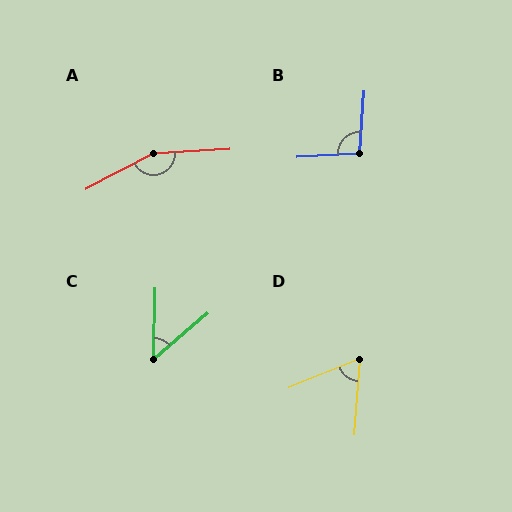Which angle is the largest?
A, at approximately 156 degrees.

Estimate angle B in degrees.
Approximately 97 degrees.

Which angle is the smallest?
C, at approximately 48 degrees.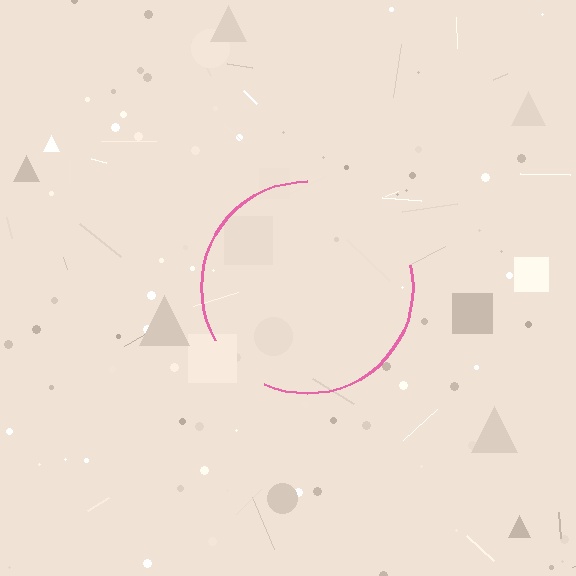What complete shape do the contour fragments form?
The contour fragments form a circle.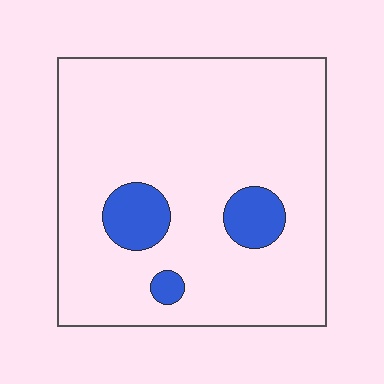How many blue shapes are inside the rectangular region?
3.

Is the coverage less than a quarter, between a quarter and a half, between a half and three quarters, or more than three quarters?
Less than a quarter.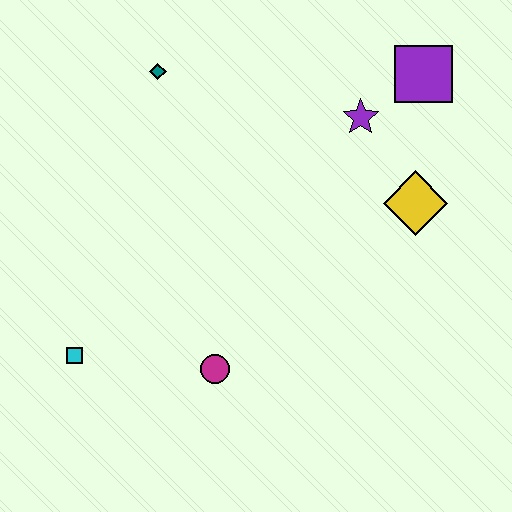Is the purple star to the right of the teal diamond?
Yes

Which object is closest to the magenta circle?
The cyan square is closest to the magenta circle.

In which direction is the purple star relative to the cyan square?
The purple star is to the right of the cyan square.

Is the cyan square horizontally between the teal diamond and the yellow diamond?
No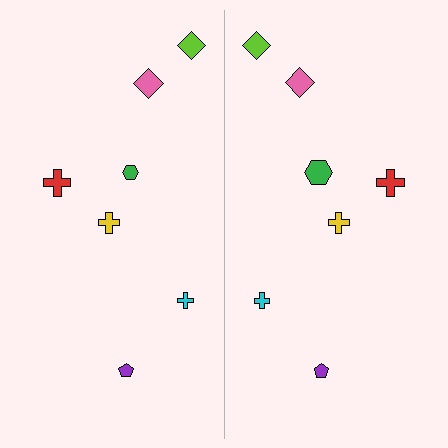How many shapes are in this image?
There are 14 shapes in this image.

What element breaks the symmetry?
The green hexagon on the right side has a different size than its mirror counterpart.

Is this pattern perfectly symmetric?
No, the pattern is not perfectly symmetric. The green hexagon on the right side has a different size than its mirror counterpart.